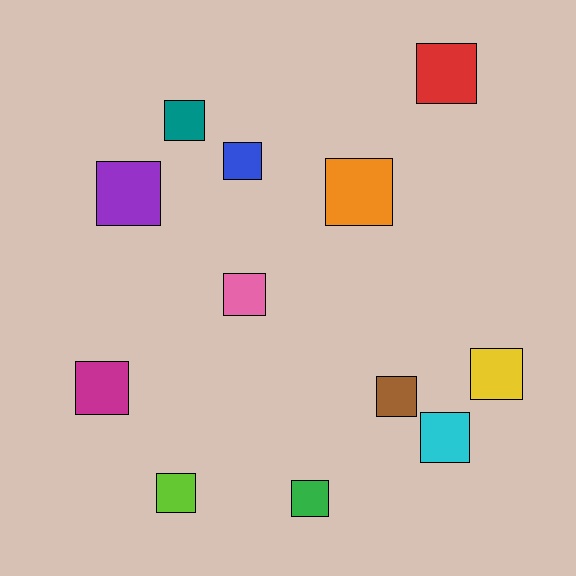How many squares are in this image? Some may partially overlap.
There are 12 squares.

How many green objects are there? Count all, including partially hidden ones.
There is 1 green object.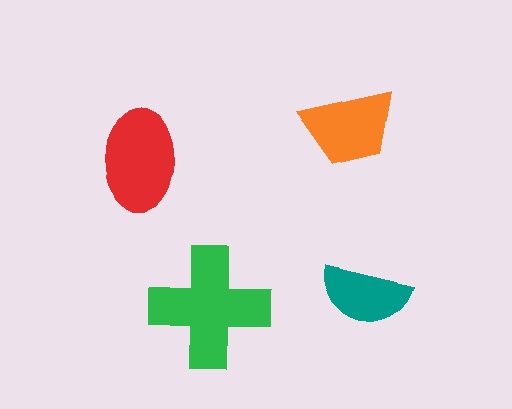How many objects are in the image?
There are 4 objects in the image.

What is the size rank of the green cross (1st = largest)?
1st.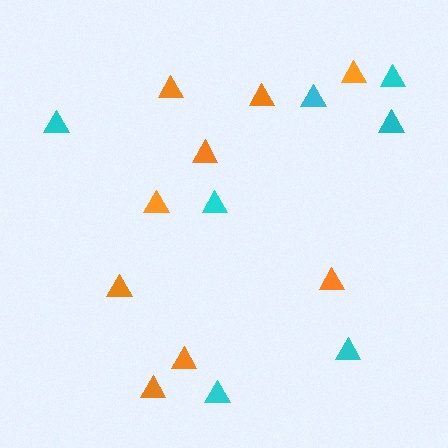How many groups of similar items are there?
There are 2 groups: one group of cyan triangles (7) and one group of orange triangles (9).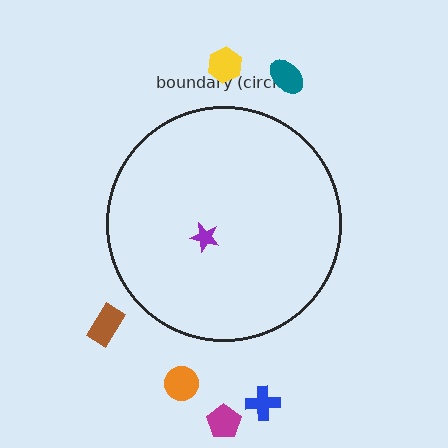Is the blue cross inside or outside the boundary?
Outside.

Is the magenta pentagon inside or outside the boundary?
Outside.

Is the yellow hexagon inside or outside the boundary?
Outside.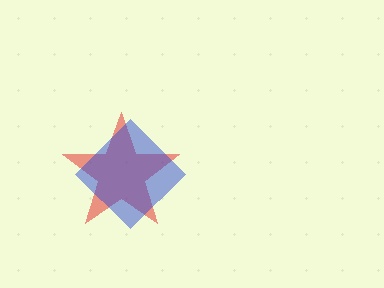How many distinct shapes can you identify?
There are 2 distinct shapes: a red star, a blue diamond.